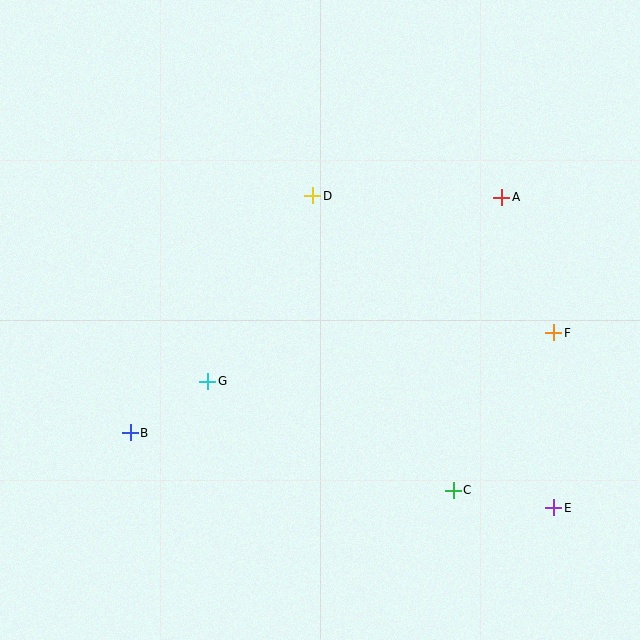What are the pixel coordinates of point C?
Point C is at (453, 490).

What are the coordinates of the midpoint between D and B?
The midpoint between D and B is at (221, 314).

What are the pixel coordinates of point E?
Point E is at (554, 508).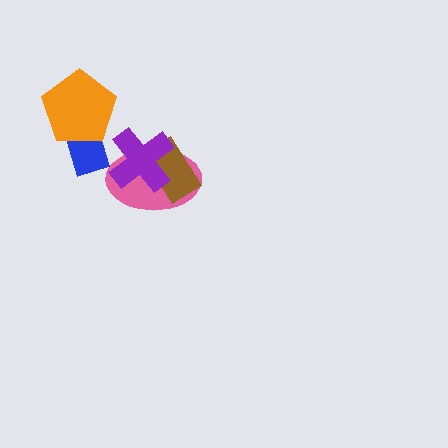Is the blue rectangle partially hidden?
Yes, it is partially covered by another shape.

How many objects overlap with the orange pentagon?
1 object overlaps with the orange pentagon.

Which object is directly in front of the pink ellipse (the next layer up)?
The brown rectangle is directly in front of the pink ellipse.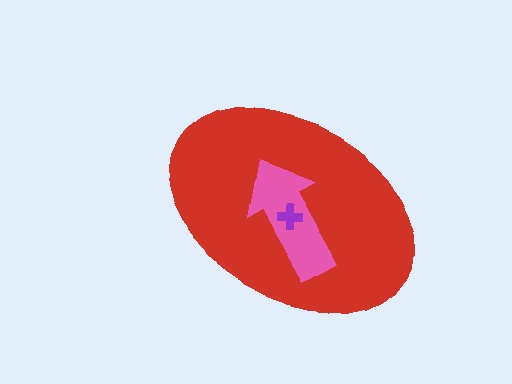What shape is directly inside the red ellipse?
The pink arrow.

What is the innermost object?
The purple cross.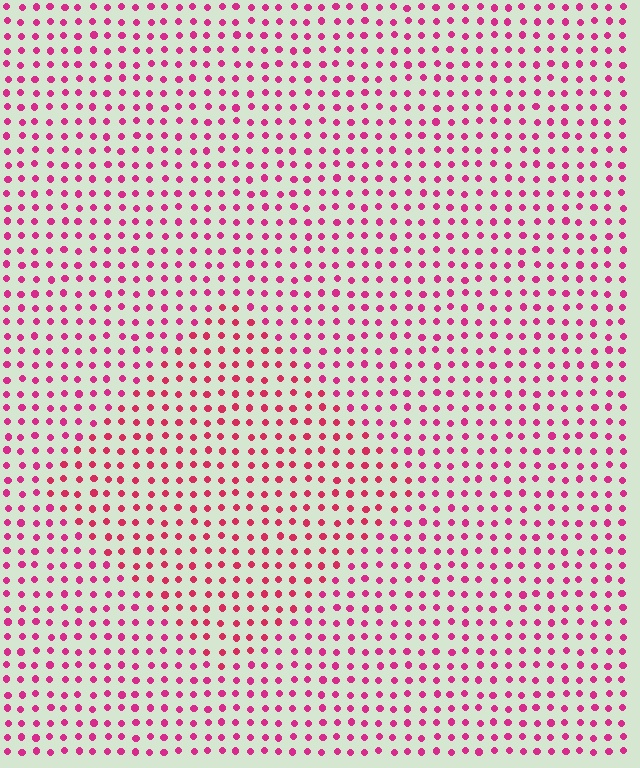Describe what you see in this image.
The image is filled with small magenta elements in a uniform arrangement. A diamond-shaped region is visible where the elements are tinted to a slightly different hue, forming a subtle color boundary.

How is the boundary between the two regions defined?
The boundary is defined purely by a slight shift in hue (about 17 degrees). Spacing, size, and orientation are identical on both sides.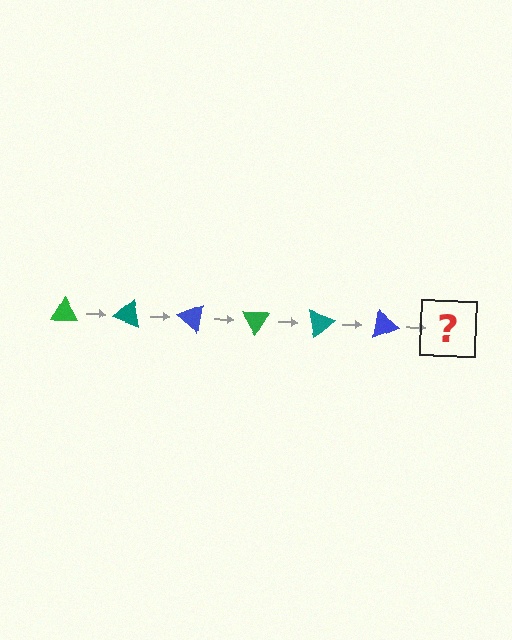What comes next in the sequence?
The next element should be a green triangle, rotated 120 degrees from the start.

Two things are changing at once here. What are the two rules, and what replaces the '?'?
The two rules are that it rotates 20 degrees each step and the color cycles through green, teal, and blue. The '?' should be a green triangle, rotated 120 degrees from the start.